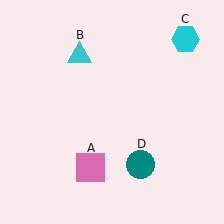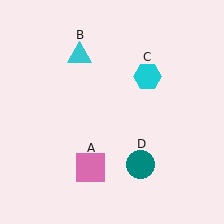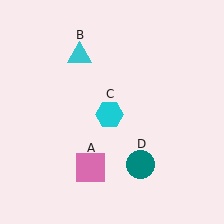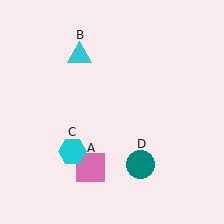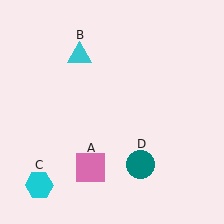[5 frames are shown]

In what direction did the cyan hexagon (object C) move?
The cyan hexagon (object C) moved down and to the left.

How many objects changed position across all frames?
1 object changed position: cyan hexagon (object C).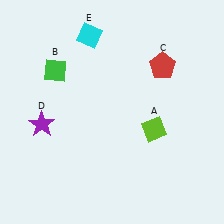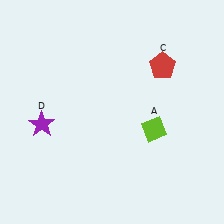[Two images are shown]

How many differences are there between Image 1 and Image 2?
There are 2 differences between the two images.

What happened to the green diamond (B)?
The green diamond (B) was removed in Image 2. It was in the top-left area of Image 1.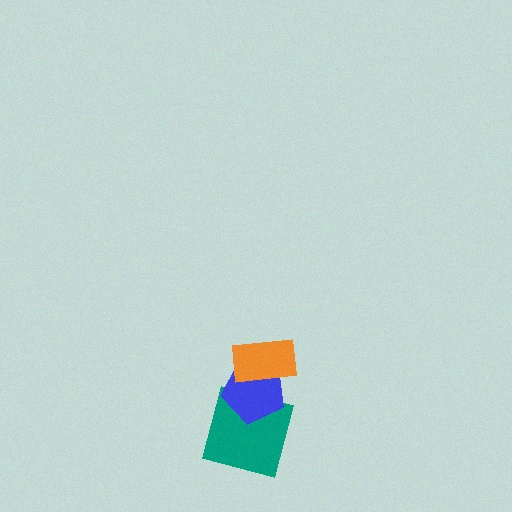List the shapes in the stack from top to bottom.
From top to bottom: the orange rectangle, the blue pentagon, the teal square.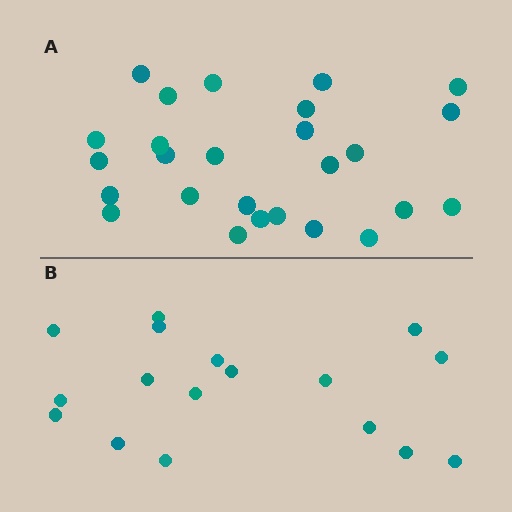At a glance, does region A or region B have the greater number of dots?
Region A (the top region) has more dots.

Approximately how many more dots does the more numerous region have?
Region A has roughly 8 or so more dots than region B.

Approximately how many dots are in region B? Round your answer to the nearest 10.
About 20 dots. (The exact count is 17, which rounds to 20.)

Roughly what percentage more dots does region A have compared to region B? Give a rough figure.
About 55% more.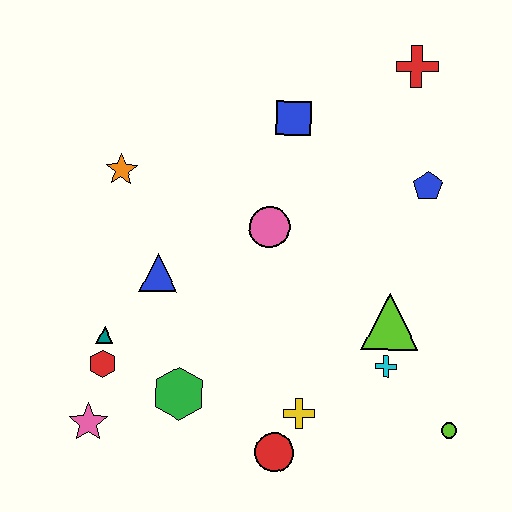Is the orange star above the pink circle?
Yes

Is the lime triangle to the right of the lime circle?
No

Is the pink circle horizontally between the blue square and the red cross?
No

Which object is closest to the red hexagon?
The teal triangle is closest to the red hexagon.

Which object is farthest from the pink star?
The red cross is farthest from the pink star.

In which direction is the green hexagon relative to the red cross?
The green hexagon is below the red cross.